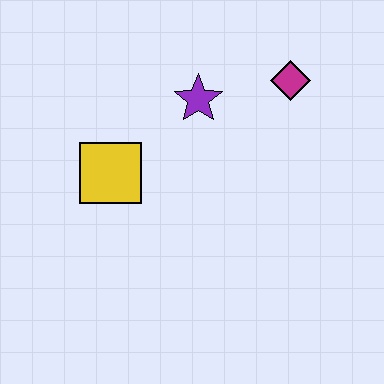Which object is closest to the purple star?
The magenta diamond is closest to the purple star.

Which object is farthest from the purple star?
The yellow square is farthest from the purple star.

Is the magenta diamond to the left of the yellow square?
No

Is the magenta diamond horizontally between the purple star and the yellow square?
No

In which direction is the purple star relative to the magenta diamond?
The purple star is to the left of the magenta diamond.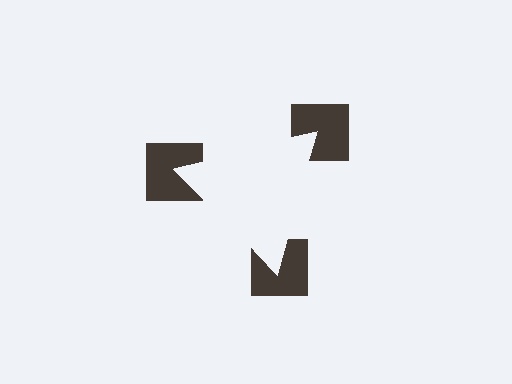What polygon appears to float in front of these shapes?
An illusory triangle — its edges are inferred from the aligned wedge cuts in the notched squares, not physically drawn.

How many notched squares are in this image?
There are 3 — one at each vertex of the illusory triangle.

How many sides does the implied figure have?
3 sides.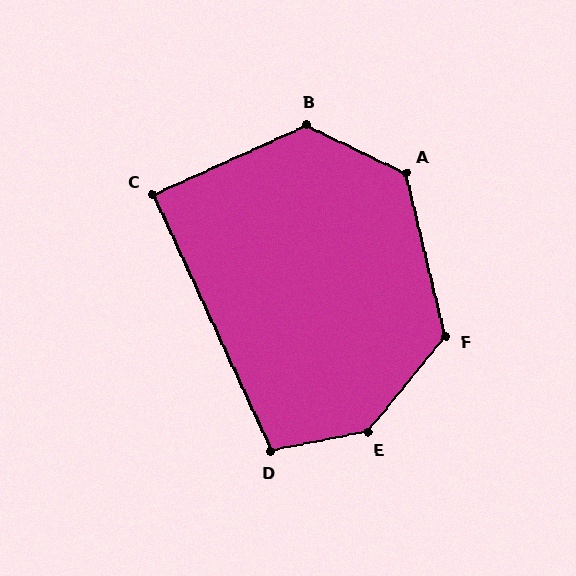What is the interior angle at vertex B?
Approximately 129 degrees (obtuse).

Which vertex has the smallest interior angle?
C, at approximately 90 degrees.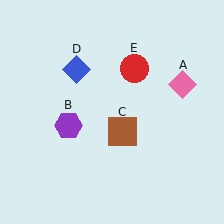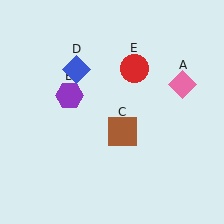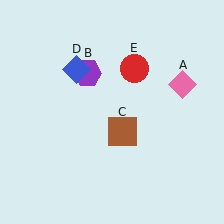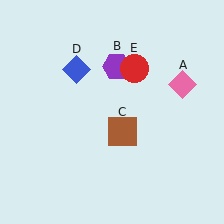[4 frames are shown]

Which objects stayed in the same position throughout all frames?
Pink diamond (object A) and brown square (object C) and blue diamond (object D) and red circle (object E) remained stationary.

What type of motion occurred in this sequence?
The purple hexagon (object B) rotated clockwise around the center of the scene.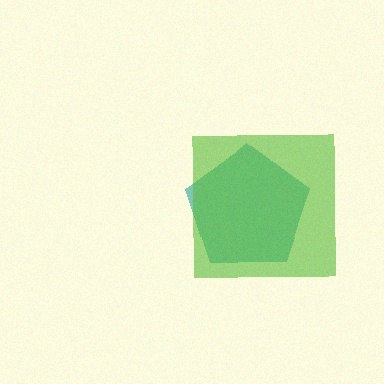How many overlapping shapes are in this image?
There are 2 overlapping shapes in the image.